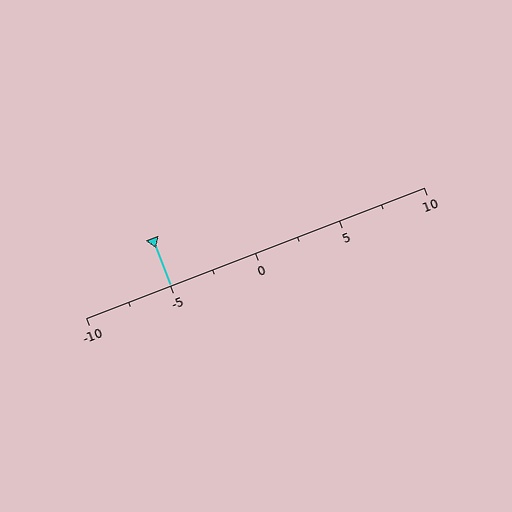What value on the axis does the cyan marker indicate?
The marker indicates approximately -5.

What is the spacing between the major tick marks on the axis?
The major ticks are spaced 5 apart.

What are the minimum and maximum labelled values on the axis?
The axis runs from -10 to 10.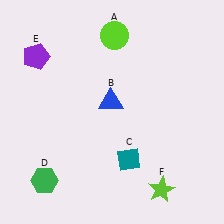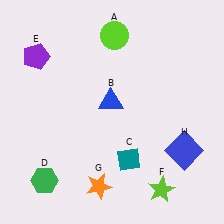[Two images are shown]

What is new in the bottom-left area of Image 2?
An orange star (G) was added in the bottom-left area of Image 2.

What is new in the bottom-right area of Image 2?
A blue square (H) was added in the bottom-right area of Image 2.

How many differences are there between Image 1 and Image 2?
There are 2 differences between the two images.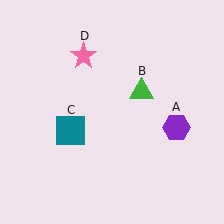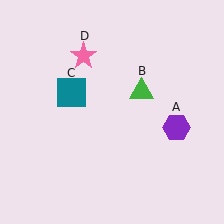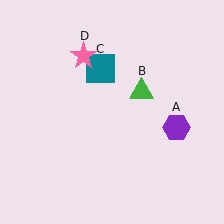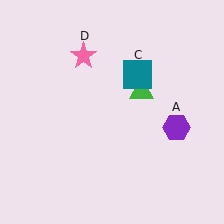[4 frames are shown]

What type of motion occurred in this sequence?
The teal square (object C) rotated clockwise around the center of the scene.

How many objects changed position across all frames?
1 object changed position: teal square (object C).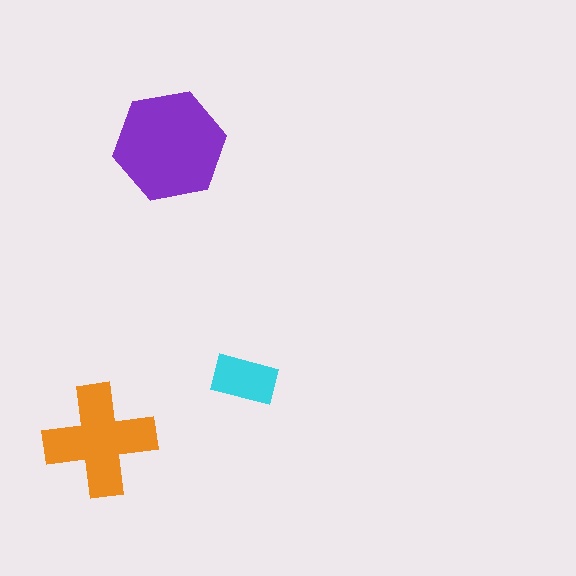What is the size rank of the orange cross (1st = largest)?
2nd.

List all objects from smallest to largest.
The cyan rectangle, the orange cross, the purple hexagon.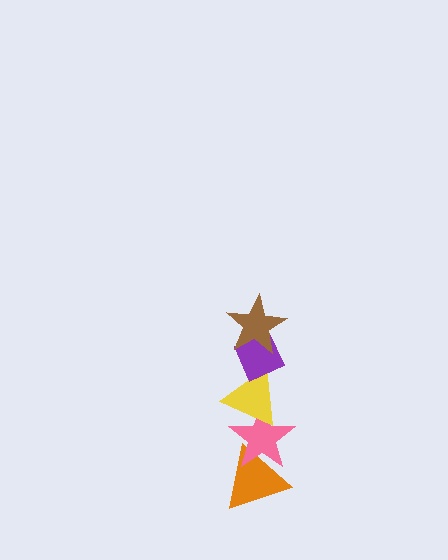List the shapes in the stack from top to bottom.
From top to bottom: the brown star, the purple diamond, the yellow triangle, the pink star, the orange triangle.